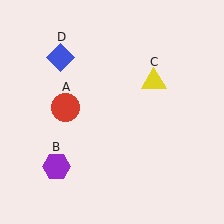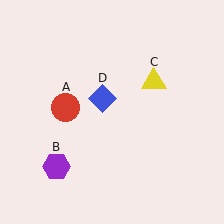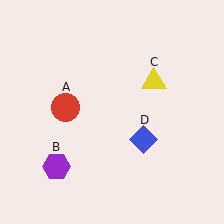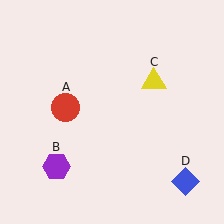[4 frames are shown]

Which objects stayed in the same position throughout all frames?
Red circle (object A) and purple hexagon (object B) and yellow triangle (object C) remained stationary.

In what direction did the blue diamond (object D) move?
The blue diamond (object D) moved down and to the right.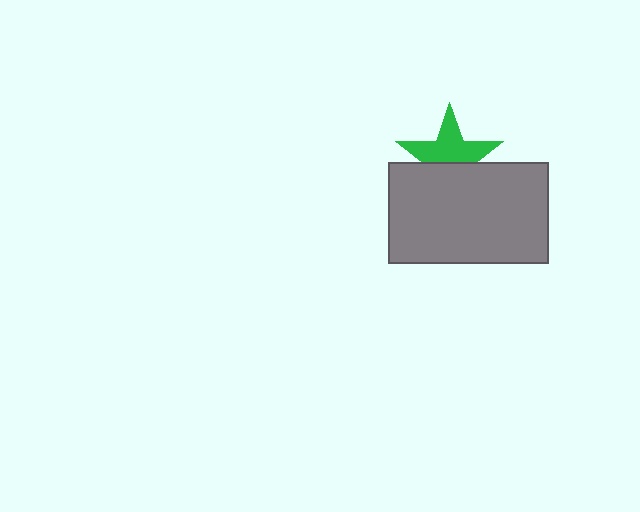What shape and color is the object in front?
The object in front is a gray rectangle.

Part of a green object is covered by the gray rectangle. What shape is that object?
It is a star.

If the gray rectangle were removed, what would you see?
You would see the complete green star.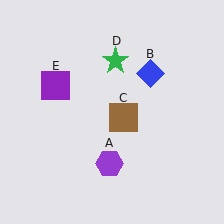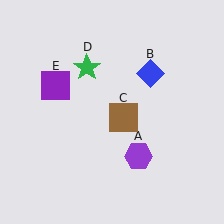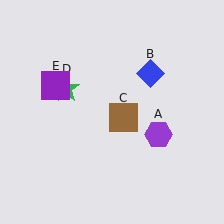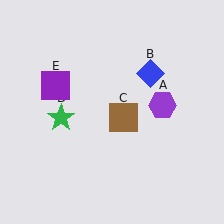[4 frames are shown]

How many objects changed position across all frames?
2 objects changed position: purple hexagon (object A), green star (object D).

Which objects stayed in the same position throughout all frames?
Blue diamond (object B) and brown square (object C) and purple square (object E) remained stationary.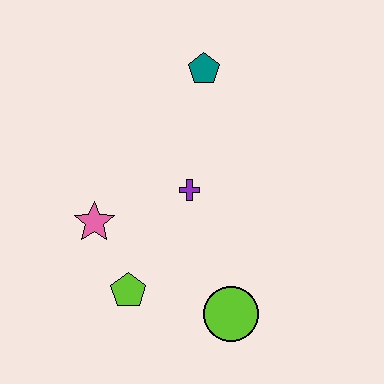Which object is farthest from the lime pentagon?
The teal pentagon is farthest from the lime pentagon.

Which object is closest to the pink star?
The lime pentagon is closest to the pink star.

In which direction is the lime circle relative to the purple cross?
The lime circle is below the purple cross.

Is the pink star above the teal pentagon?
No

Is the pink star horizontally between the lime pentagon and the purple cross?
No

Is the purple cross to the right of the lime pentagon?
Yes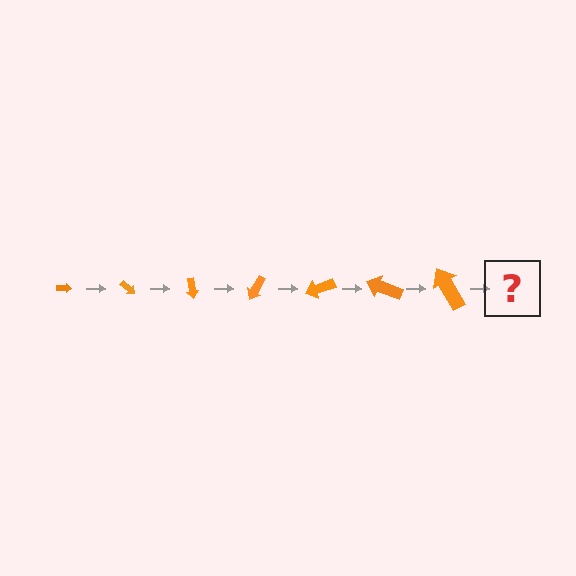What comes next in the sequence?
The next element should be an arrow, larger than the previous one and rotated 280 degrees from the start.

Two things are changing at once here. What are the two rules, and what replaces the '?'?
The two rules are that the arrow grows larger each step and it rotates 40 degrees each step. The '?' should be an arrow, larger than the previous one and rotated 280 degrees from the start.